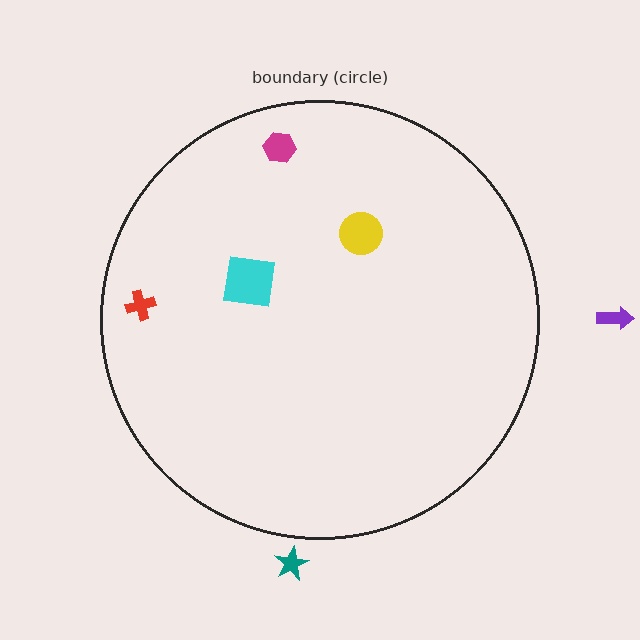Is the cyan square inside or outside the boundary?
Inside.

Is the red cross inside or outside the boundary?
Inside.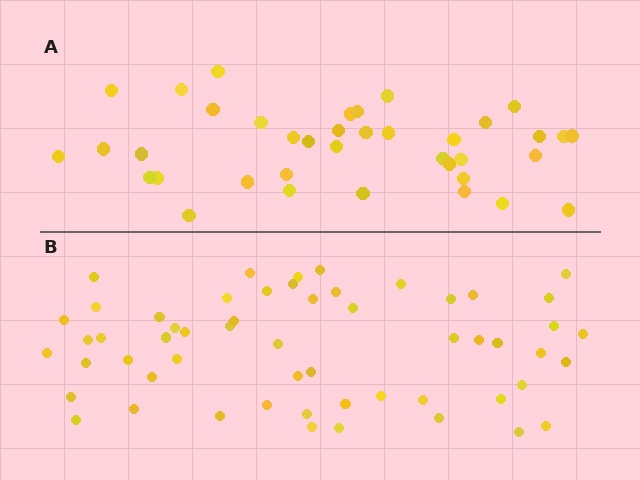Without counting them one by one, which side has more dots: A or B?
Region B (the bottom region) has more dots.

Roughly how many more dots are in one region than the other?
Region B has approximately 20 more dots than region A.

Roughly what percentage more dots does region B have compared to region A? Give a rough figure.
About 45% more.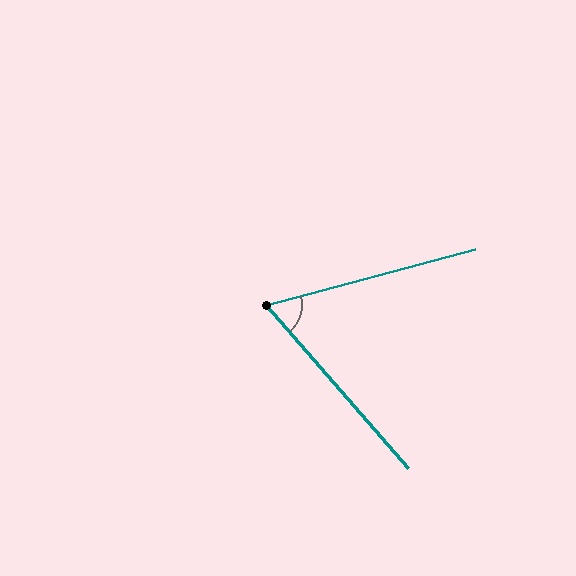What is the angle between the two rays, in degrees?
Approximately 64 degrees.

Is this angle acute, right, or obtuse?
It is acute.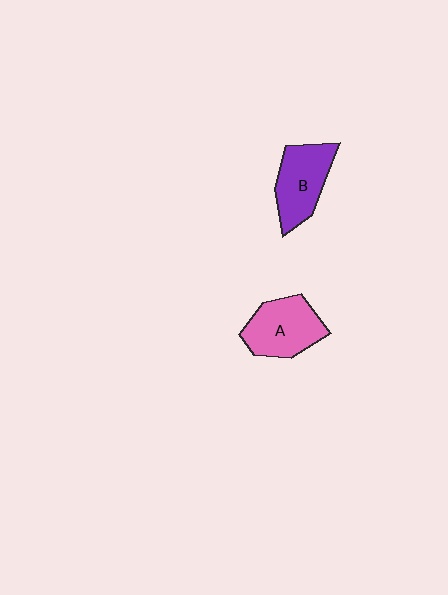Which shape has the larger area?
Shape A (pink).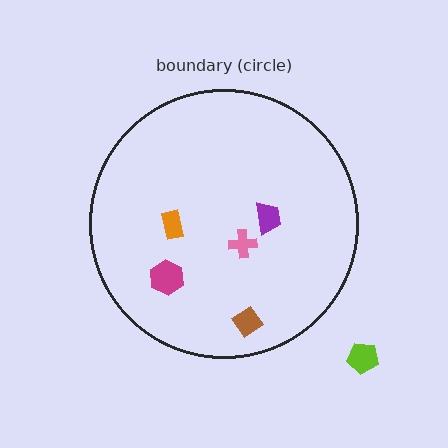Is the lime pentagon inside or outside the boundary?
Outside.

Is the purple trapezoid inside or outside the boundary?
Inside.